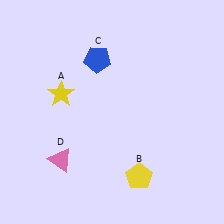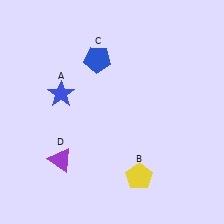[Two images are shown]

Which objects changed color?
A changed from yellow to blue. D changed from pink to purple.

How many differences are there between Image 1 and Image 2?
There are 2 differences between the two images.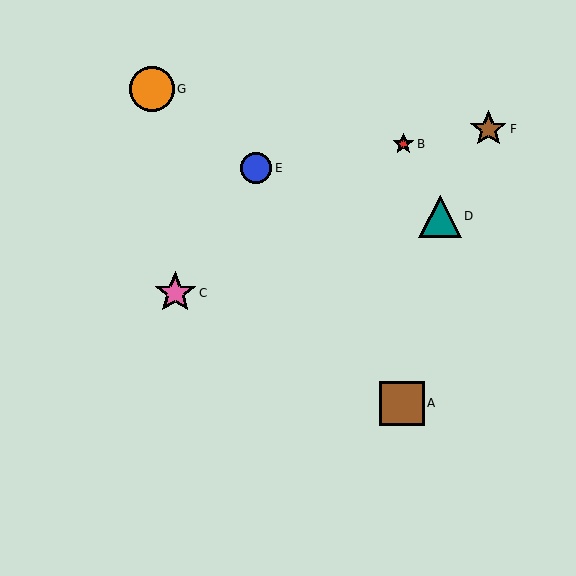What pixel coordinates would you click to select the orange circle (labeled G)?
Click at (152, 89) to select the orange circle G.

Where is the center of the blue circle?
The center of the blue circle is at (256, 168).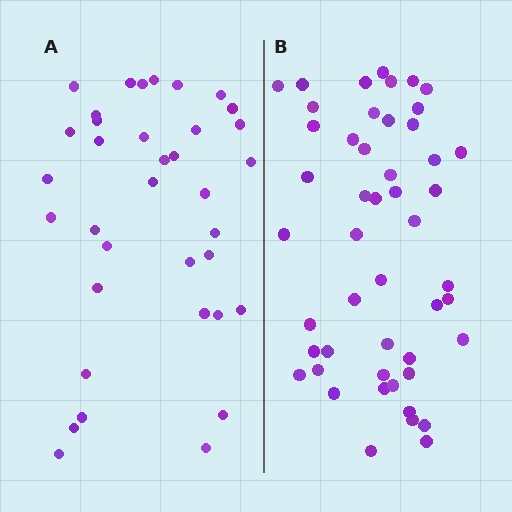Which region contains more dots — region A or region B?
Region B (the right region) has more dots.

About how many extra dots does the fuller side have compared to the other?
Region B has approximately 15 more dots than region A.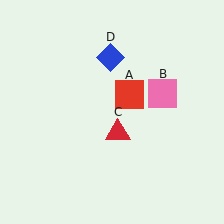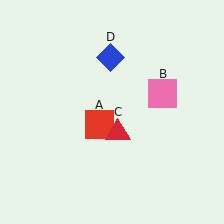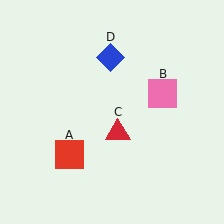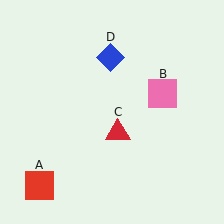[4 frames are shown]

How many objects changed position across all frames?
1 object changed position: red square (object A).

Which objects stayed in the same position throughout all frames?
Pink square (object B) and red triangle (object C) and blue diamond (object D) remained stationary.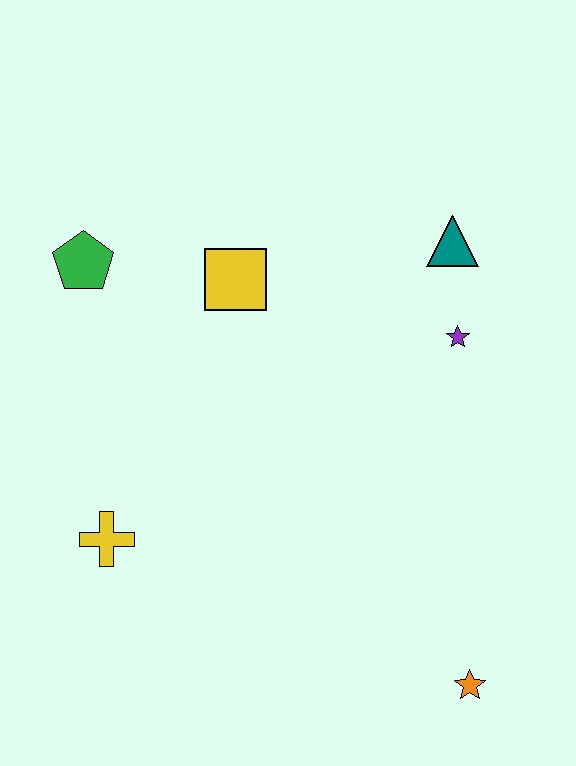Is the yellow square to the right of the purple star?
No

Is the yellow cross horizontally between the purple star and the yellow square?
No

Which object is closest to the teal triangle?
The purple star is closest to the teal triangle.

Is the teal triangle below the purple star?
No